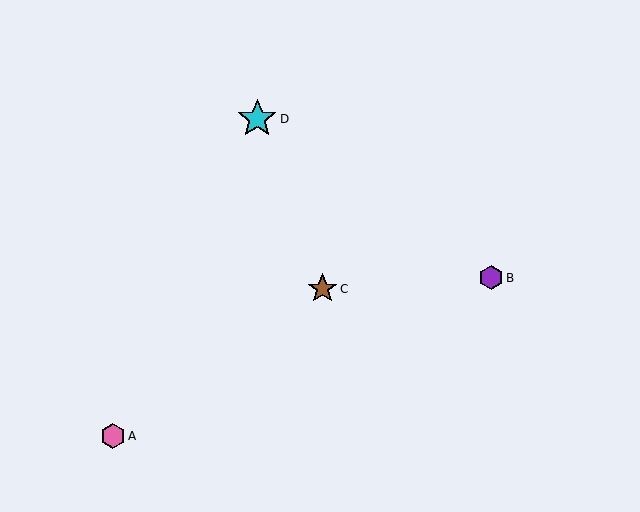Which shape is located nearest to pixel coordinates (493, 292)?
The purple hexagon (labeled B) at (491, 278) is nearest to that location.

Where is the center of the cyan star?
The center of the cyan star is at (257, 119).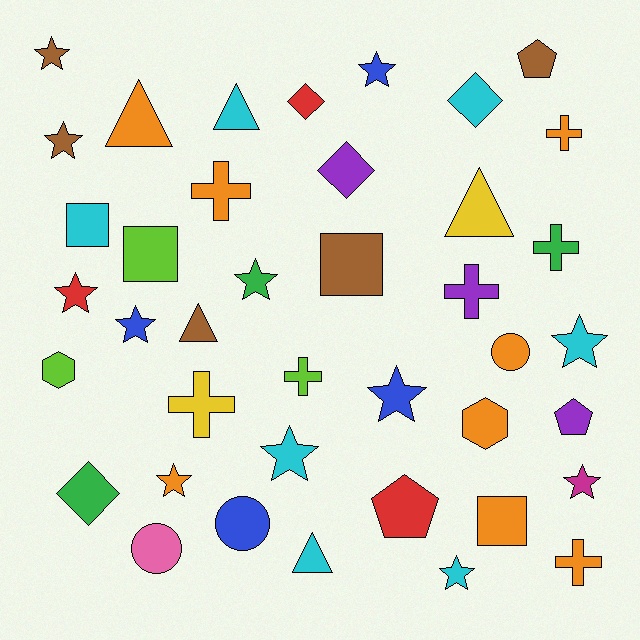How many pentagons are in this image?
There are 3 pentagons.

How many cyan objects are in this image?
There are 7 cyan objects.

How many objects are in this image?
There are 40 objects.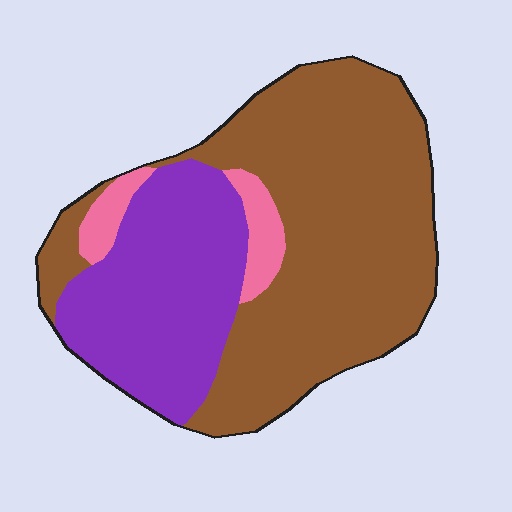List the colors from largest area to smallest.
From largest to smallest: brown, purple, pink.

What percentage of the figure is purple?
Purple takes up about one third (1/3) of the figure.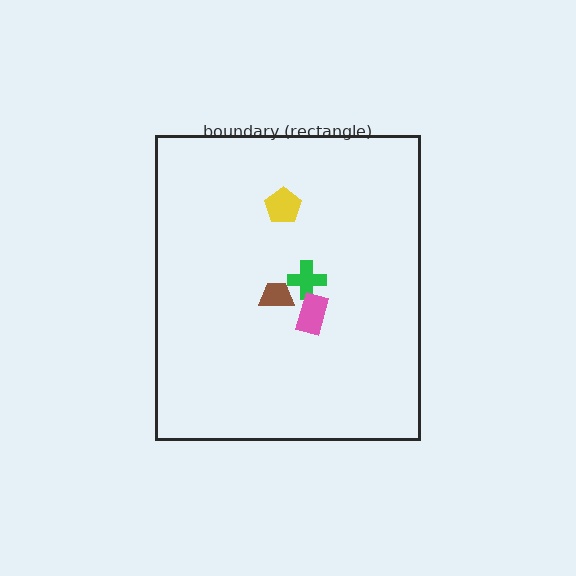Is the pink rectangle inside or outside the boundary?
Inside.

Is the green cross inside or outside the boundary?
Inside.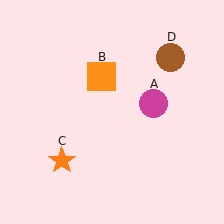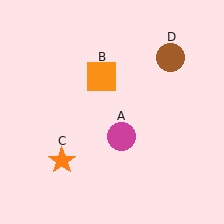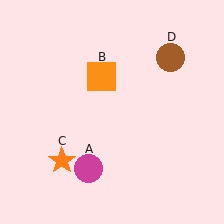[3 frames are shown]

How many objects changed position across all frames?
1 object changed position: magenta circle (object A).